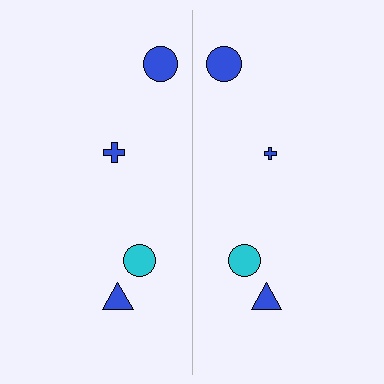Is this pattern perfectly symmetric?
No, the pattern is not perfectly symmetric. The blue cross on the right side has a different size than its mirror counterpart.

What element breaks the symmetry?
The blue cross on the right side has a different size than its mirror counterpart.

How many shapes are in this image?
There are 8 shapes in this image.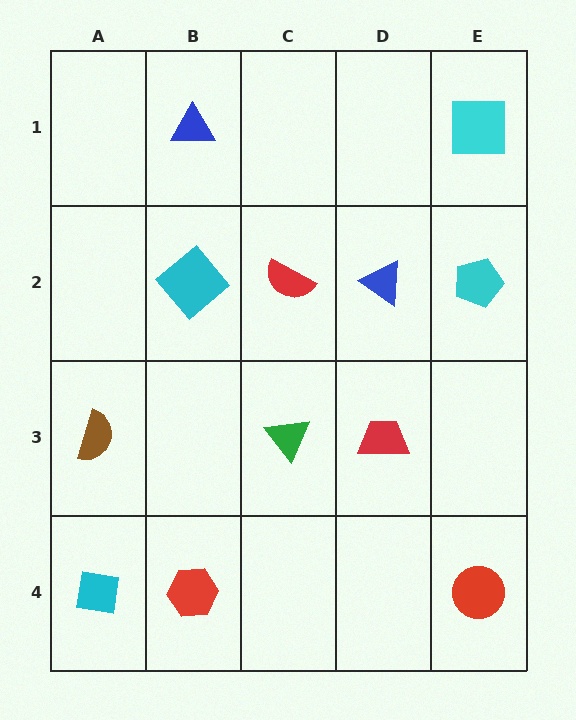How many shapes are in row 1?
2 shapes.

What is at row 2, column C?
A red semicircle.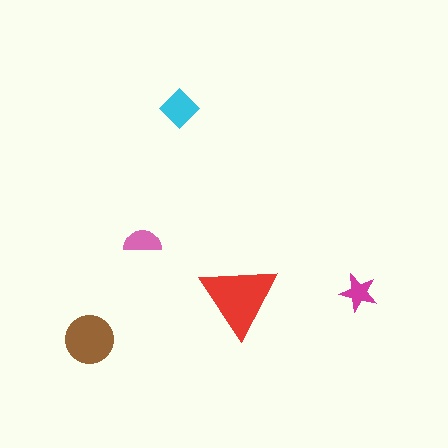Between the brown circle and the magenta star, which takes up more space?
The brown circle.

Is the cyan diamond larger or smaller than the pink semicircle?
Larger.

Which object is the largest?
The red triangle.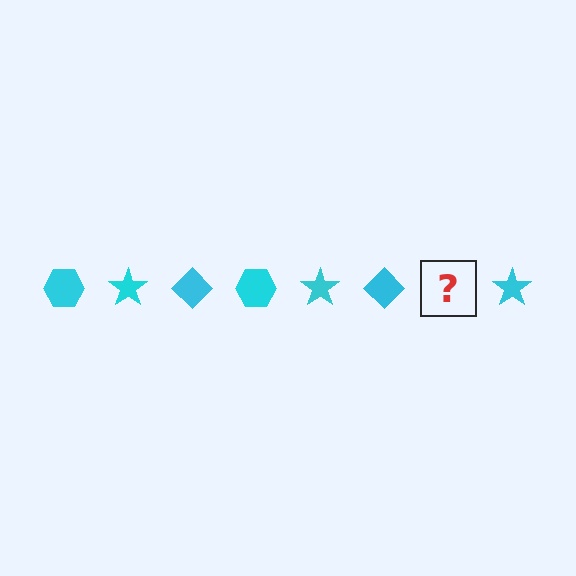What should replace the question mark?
The question mark should be replaced with a cyan hexagon.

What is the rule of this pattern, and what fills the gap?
The rule is that the pattern cycles through hexagon, star, diamond shapes in cyan. The gap should be filled with a cyan hexagon.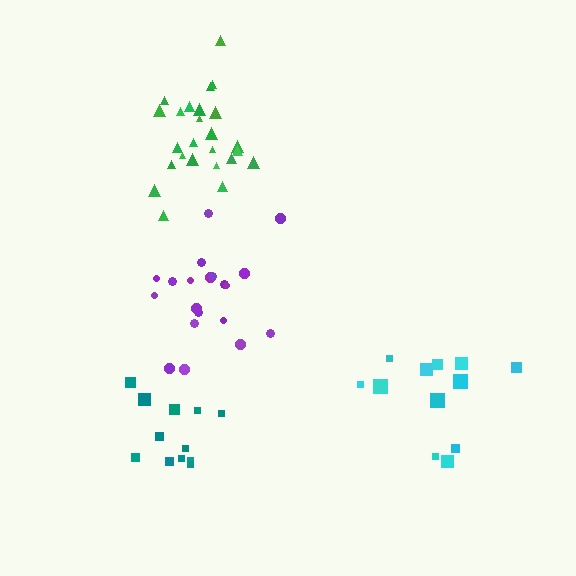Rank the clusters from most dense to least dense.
green, purple, cyan, teal.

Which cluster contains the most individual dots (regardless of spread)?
Green (25).